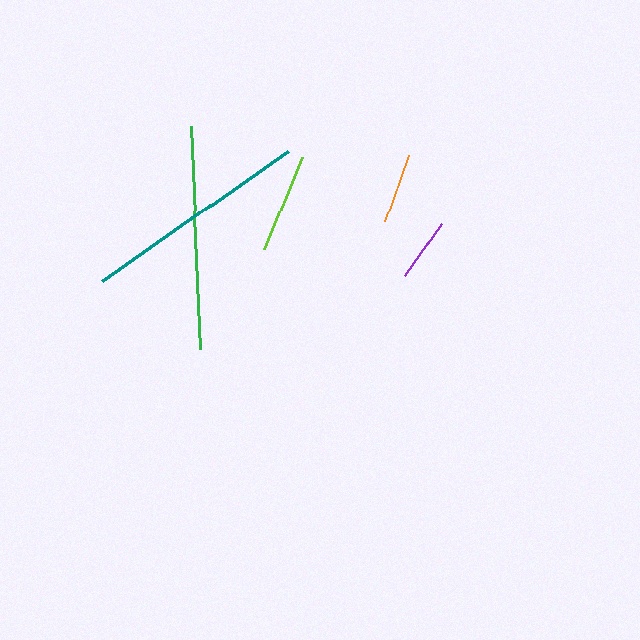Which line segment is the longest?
The teal line is the longest at approximately 227 pixels.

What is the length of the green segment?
The green segment is approximately 223 pixels long.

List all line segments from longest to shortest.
From longest to shortest: teal, green, lime, orange, purple.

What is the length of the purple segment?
The purple segment is approximately 64 pixels long.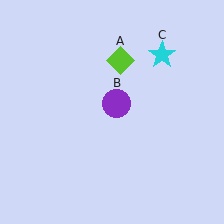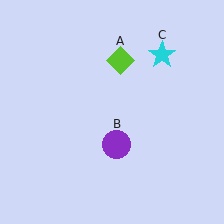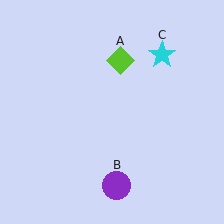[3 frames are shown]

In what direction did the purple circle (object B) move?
The purple circle (object B) moved down.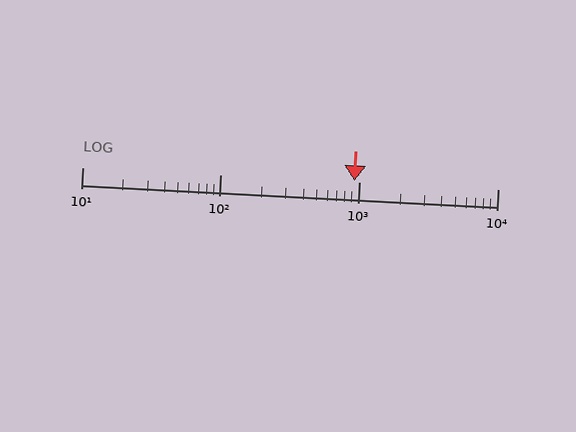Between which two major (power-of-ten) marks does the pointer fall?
The pointer is between 100 and 1000.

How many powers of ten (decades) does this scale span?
The scale spans 3 decades, from 10 to 10000.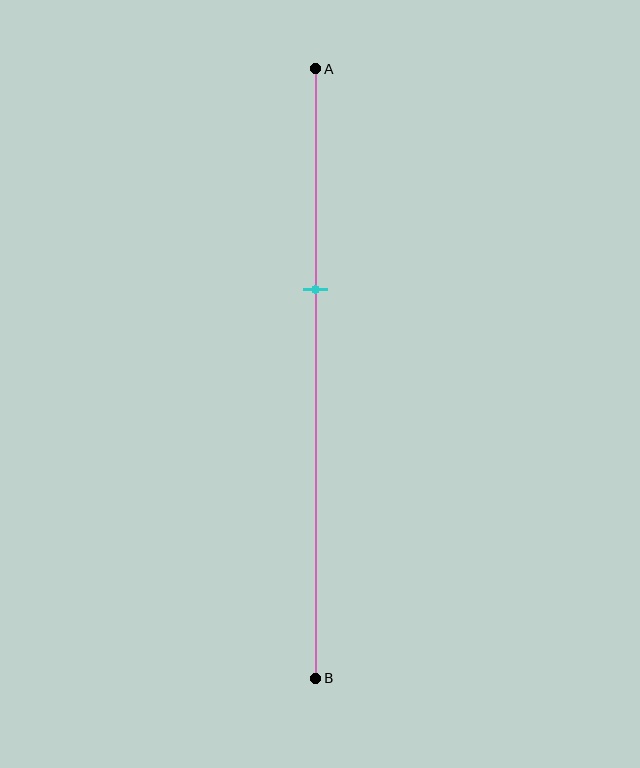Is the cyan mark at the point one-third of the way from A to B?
Yes, the mark is approximately at the one-third point.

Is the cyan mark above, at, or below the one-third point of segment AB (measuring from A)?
The cyan mark is approximately at the one-third point of segment AB.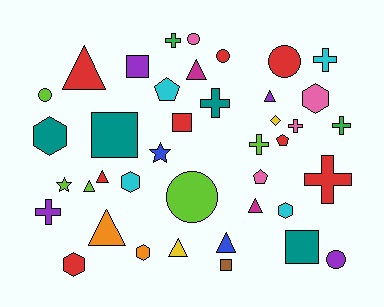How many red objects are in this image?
There are 8 red objects.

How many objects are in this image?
There are 40 objects.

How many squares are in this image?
There are 5 squares.